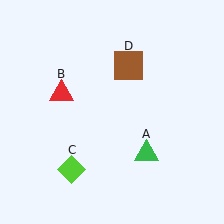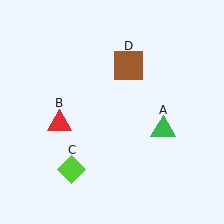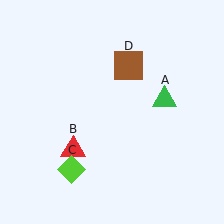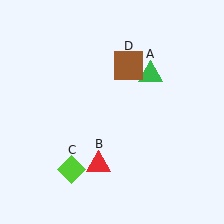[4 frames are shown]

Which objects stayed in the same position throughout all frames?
Lime diamond (object C) and brown square (object D) remained stationary.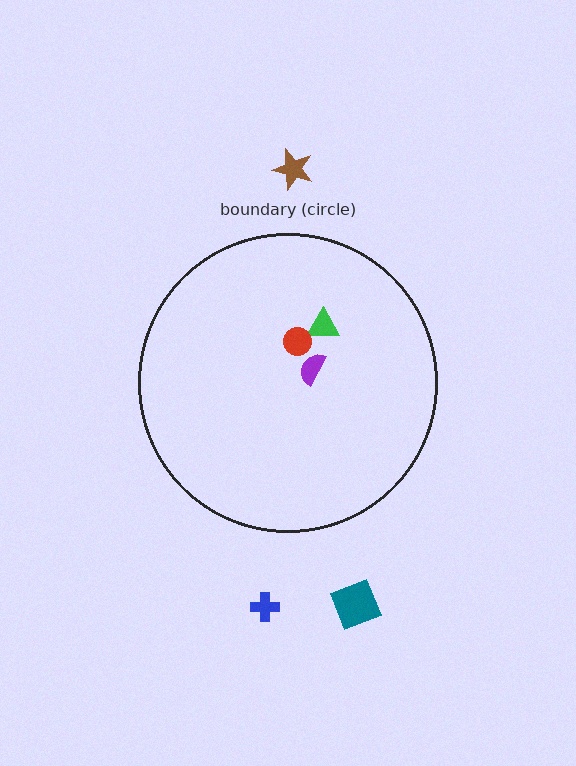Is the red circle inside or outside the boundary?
Inside.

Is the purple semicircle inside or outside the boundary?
Inside.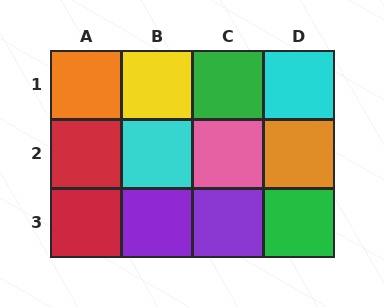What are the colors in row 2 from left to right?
Red, cyan, pink, orange.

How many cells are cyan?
2 cells are cyan.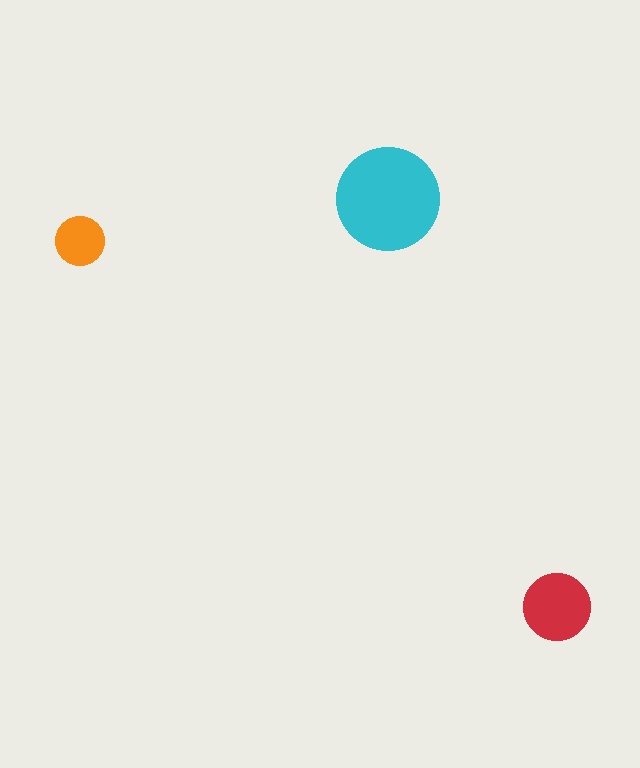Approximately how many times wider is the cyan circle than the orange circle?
About 2 times wider.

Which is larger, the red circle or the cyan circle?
The cyan one.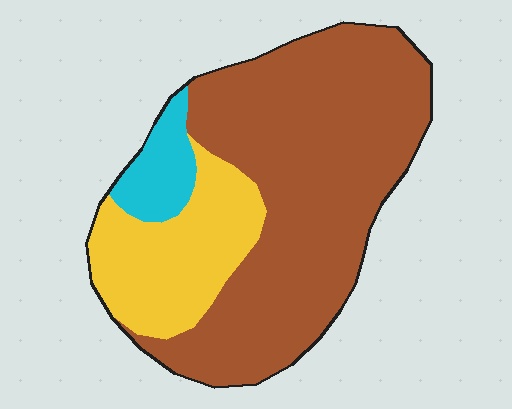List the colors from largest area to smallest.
From largest to smallest: brown, yellow, cyan.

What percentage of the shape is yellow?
Yellow covers around 25% of the shape.